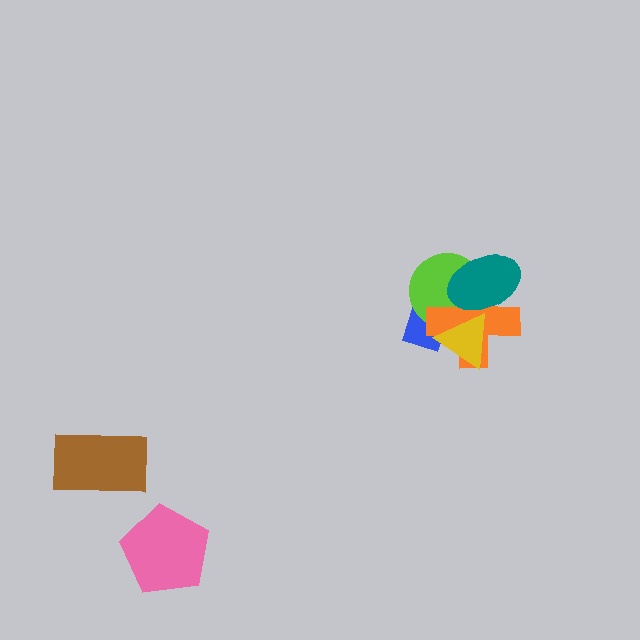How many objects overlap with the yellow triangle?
4 objects overlap with the yellow triangle.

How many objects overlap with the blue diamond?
3 objects overlap with the blue diamond.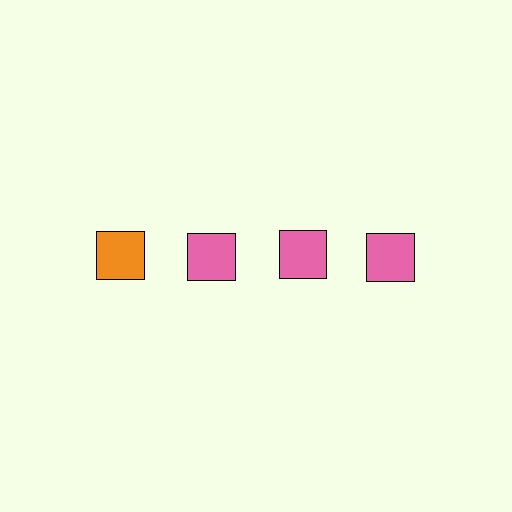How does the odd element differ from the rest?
It has a different color: orange instead of pink.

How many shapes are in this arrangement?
There are 4 shapes arranged in a grid pattern.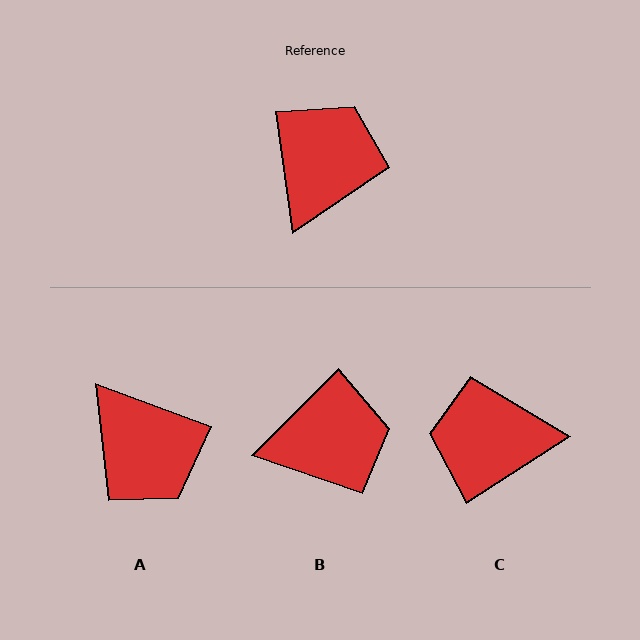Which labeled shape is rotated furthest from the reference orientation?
A, about 118 degrees away.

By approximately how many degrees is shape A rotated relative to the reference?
Approximately 118 degrees clockwise.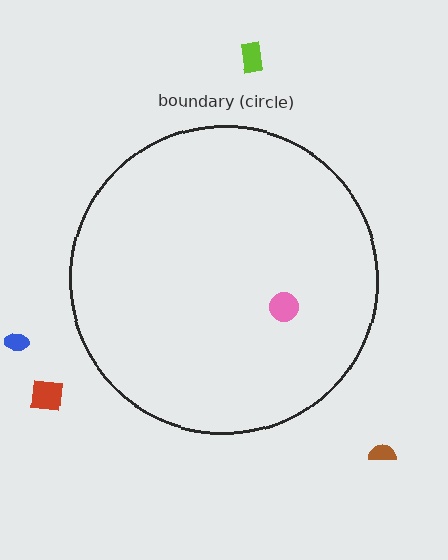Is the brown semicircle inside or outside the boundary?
Outside.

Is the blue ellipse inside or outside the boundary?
Outside.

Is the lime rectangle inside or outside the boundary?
Outside.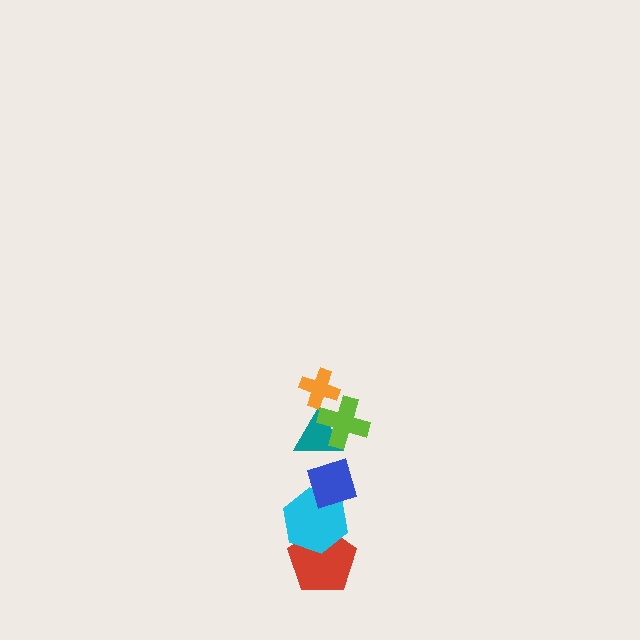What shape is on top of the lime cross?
The orange cross is on top of the lime cross.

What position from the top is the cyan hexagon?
The cyan hexagon is 5th from the top.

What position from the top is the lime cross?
The lime cross is 2nd from the top.